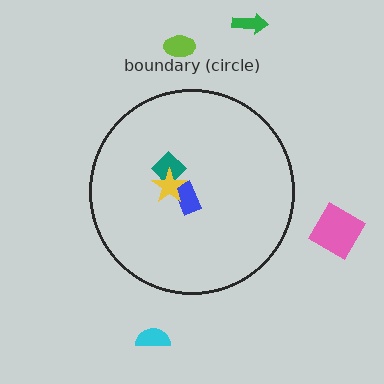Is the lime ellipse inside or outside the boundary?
Outside.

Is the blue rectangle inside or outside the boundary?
Inside.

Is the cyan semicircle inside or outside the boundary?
Outside.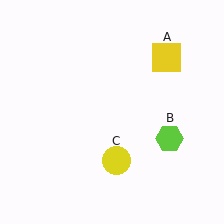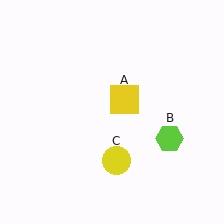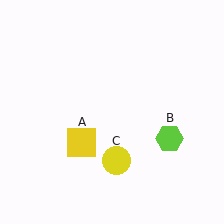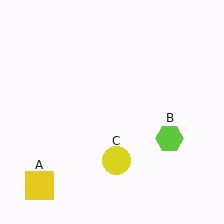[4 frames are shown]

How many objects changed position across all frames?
1 object changed position: yellow square (object A).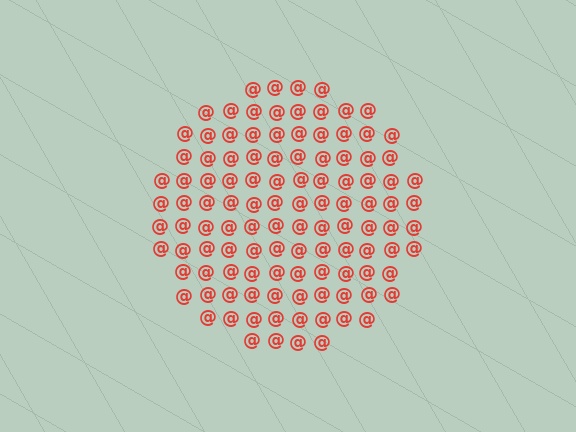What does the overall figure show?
The overall figure shows a circle.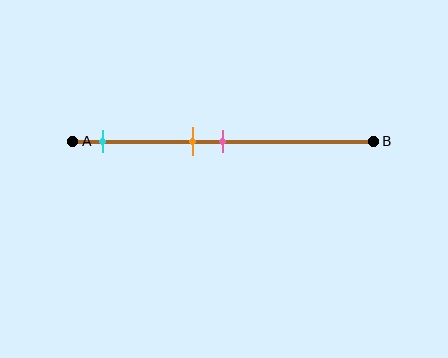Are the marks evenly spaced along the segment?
No, the marks are not evenly spaced.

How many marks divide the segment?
There are 3 marks dividing the segment.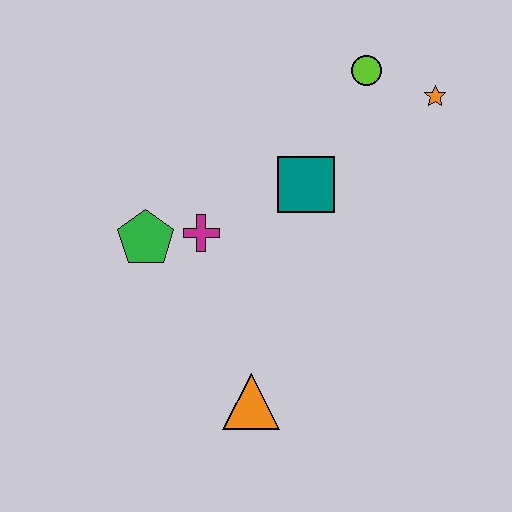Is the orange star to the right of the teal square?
Yes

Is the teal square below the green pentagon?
No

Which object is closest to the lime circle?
The orange star is closest to the lime circle.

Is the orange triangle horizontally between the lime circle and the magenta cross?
Yes